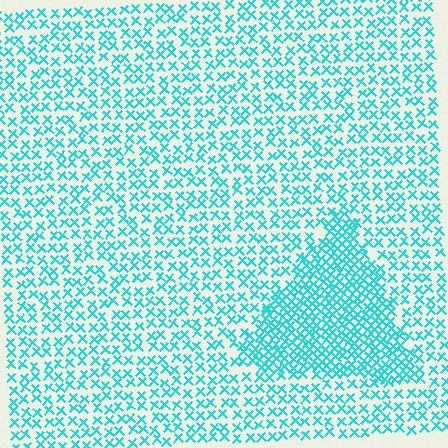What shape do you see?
I see a triangle.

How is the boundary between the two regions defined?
The boundary is defined by a change in element density (approximately 2.0x ratio). All elements are the same color, size, and shape.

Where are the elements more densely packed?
The elements are more densely packed inside the triangle boundary.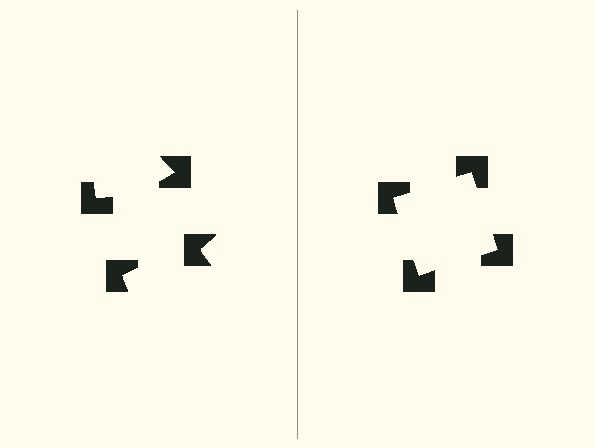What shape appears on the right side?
An illusory square.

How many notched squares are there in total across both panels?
8 — 4 on each side.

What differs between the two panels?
The notched squares are positioned identically on both sides; only the wedge orientations differ. On the right they align to a square; on the left they are misaligned.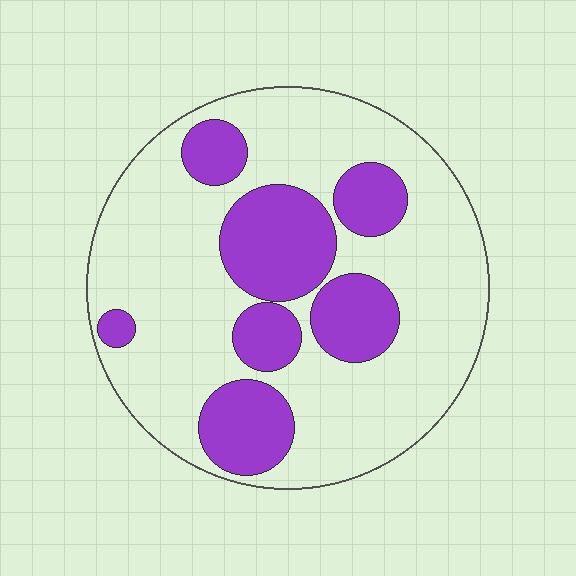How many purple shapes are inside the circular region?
7.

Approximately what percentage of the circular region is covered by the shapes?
Approximately 30%.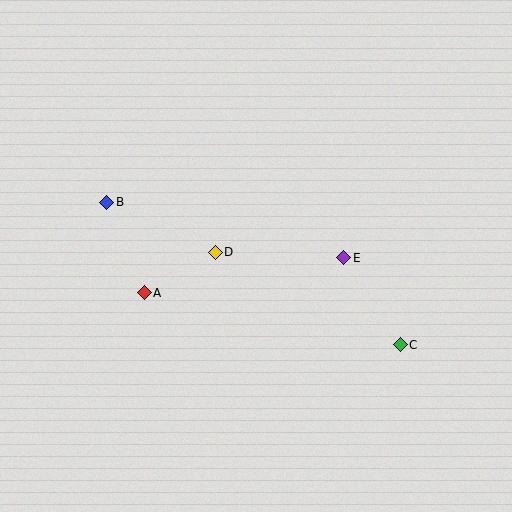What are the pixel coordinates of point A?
Point A is at (144, 293).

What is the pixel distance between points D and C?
The distance between D and C is 207 pixels.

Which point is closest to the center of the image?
Point D at (215, 252) is closest to the center.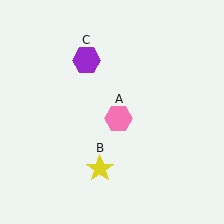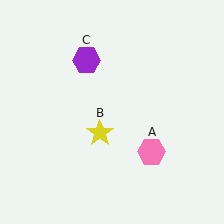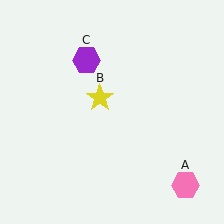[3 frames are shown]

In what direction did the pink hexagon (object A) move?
The pink hexagon (object A) moved down and to the right.